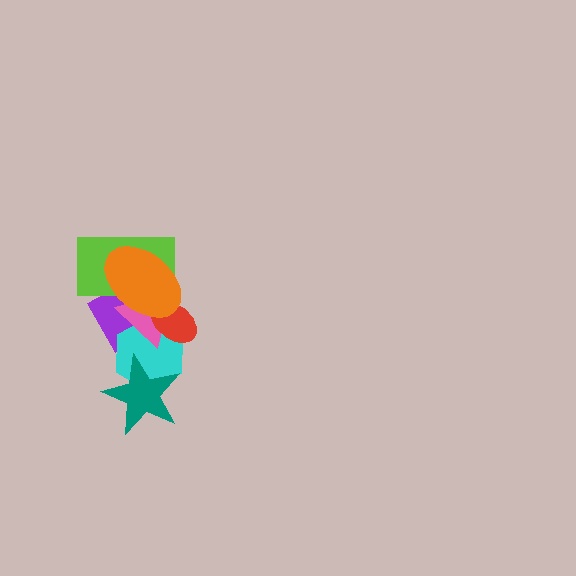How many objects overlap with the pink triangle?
5 objects overlap with the pink triangle.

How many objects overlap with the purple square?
4 objects overlap with the purple square.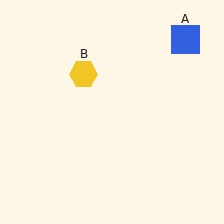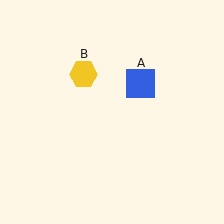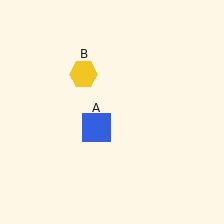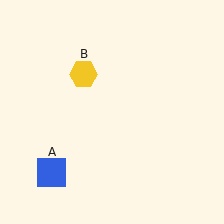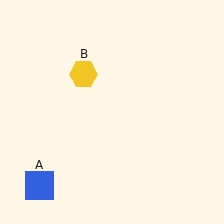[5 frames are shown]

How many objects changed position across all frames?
1 object changed position: blue square (object A).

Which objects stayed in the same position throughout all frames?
Yellow hexagon (object B) remained stationary.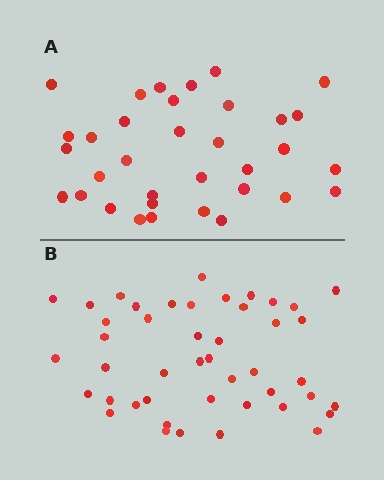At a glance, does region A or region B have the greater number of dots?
Region B (the bottom region) has more dots.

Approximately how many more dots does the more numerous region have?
Region B has roughly 12 or so more dots than region A.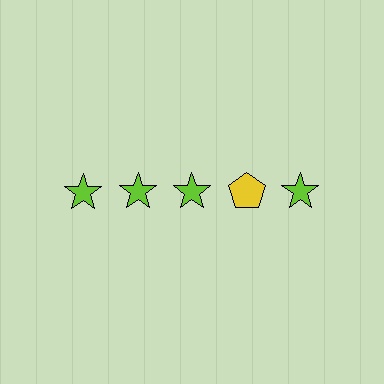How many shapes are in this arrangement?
There are 5 shapes arranged in a grid pattern.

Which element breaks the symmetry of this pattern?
The yellow pentagon in the top row, second from right column breaks the symmetry. All other shapes are lime stars.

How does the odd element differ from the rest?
It differs in both color (yellow instead of lime) and shape (pentagon instead of star).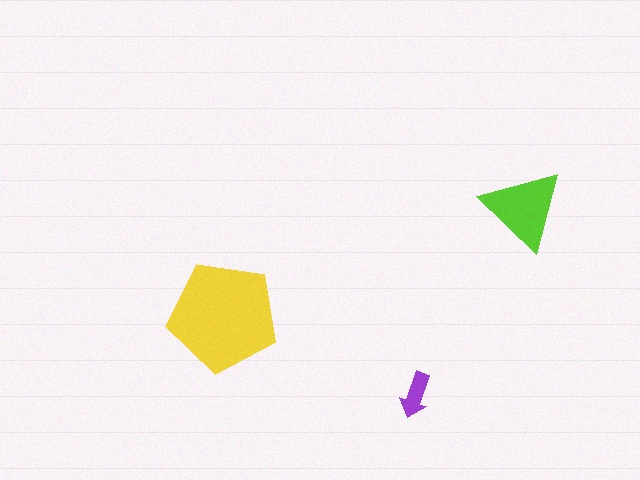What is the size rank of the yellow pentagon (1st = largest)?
1st.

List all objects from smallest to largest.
The purple arrow, the lime triangle, the yellow pentagon.